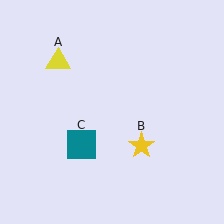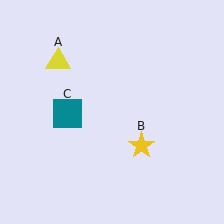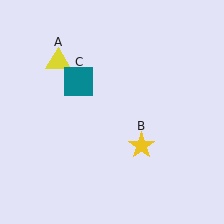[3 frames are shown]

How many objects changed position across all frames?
1 object changed position: teal square (object C).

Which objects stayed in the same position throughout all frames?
Yellow triangle (object A) and yellow star (object B) remained stationary.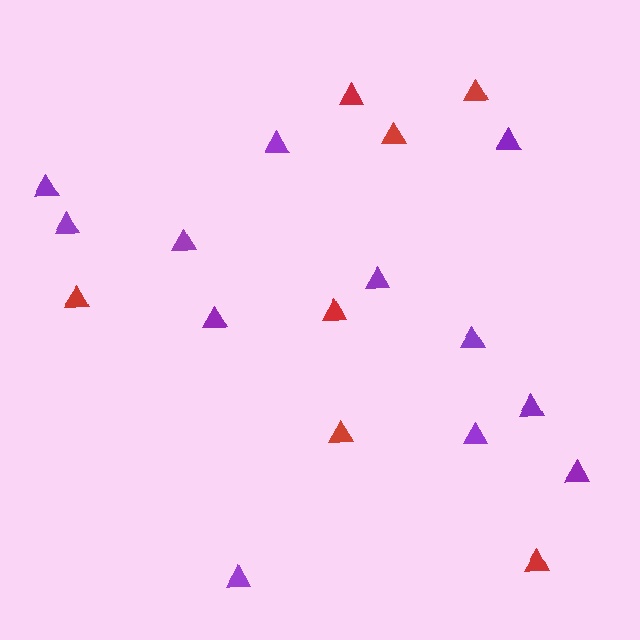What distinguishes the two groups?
There are 2 groups: one group of purple triangles (12) and one group of red triangles (7).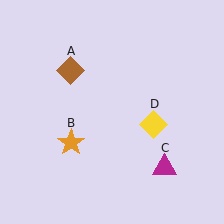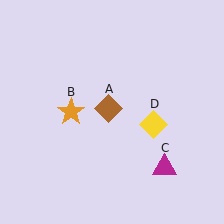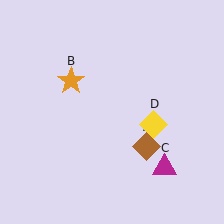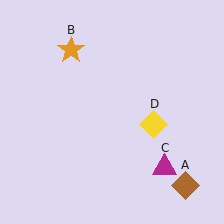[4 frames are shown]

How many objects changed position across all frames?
2 objects changed position: brown diamond (object A), orange star (object B).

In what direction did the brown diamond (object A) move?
The brown diamond (object A) moved down and to the right.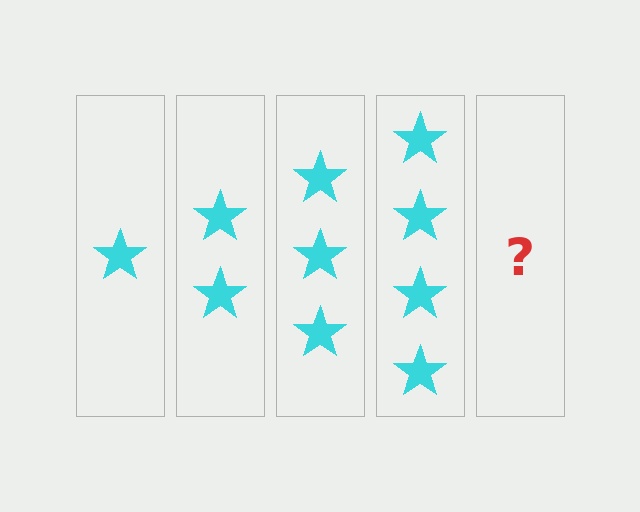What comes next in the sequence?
The next element should be 5 stars.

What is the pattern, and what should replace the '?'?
The pattern is that each step adds one more star. The '?' should be 5 stars.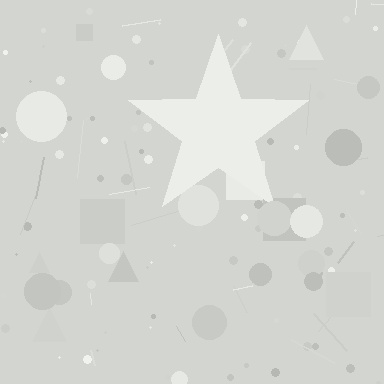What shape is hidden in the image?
A star is hidden in the image.